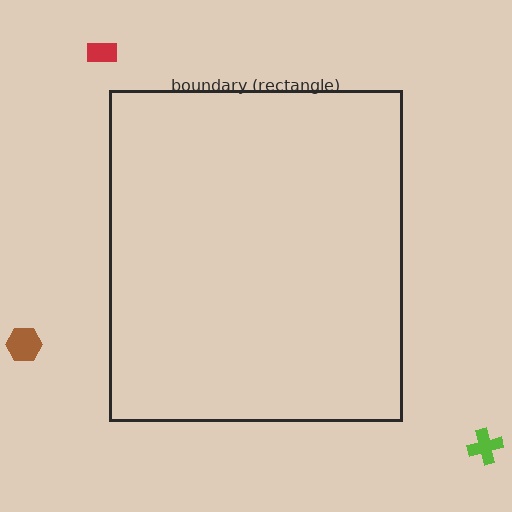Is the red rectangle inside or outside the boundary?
Outside.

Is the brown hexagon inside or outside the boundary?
Outside.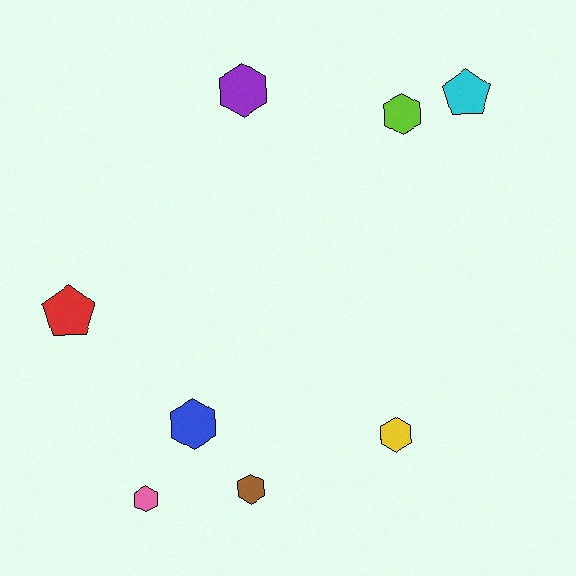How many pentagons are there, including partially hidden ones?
There are 2 pentagons.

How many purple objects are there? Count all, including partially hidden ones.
There is 1 purple object.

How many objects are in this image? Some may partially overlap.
There are 8 objects.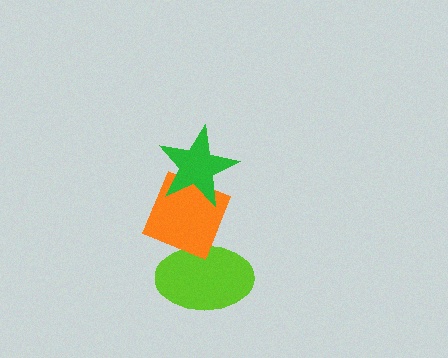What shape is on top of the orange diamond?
The green star is on top of the orange diamond.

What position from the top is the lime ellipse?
The lime ellipse is 3rd from the top.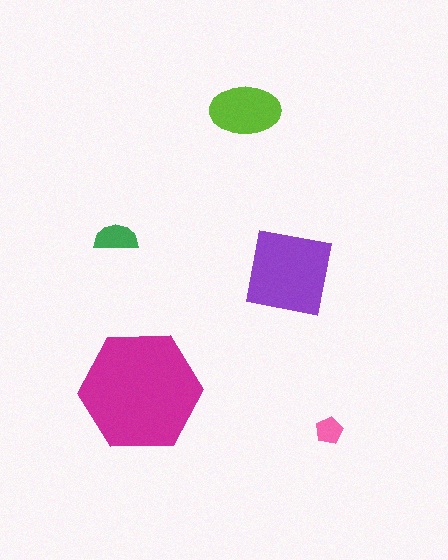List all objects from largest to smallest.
The magenta hexagon, the purple square, the lime ellipse, the green semicircle, the pink pentagon.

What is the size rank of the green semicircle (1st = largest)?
4th.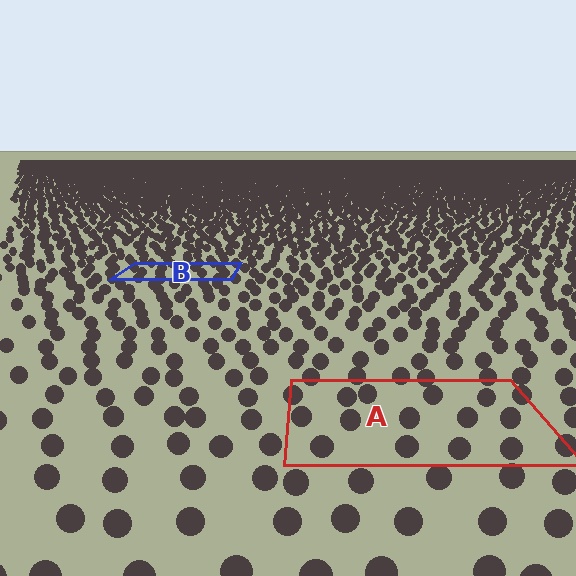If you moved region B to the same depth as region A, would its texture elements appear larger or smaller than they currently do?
They would appear larger. At a closer depth, the same texture elements are projected at a bigger on-screen size.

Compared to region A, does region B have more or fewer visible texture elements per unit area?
Region B has more texture elements per unit area — they are packed more densely because it is farther away.